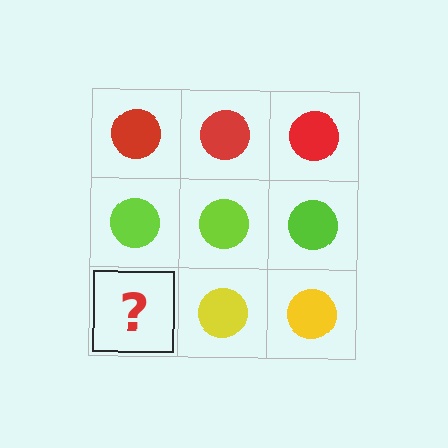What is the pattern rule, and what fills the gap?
The rule is that each row has a consistent color. The gap should be filled with a yellow circle.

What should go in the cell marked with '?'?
The missing cell should contain a yellow circle.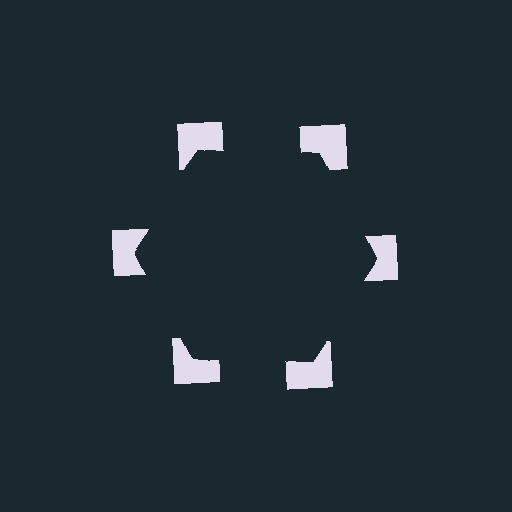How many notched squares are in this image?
There are 6 — one at each vertex of the illusory hexagon.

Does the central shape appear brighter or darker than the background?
It typically appears slightly darker than the background, even though no actual brightness change is drawn.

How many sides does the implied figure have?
6 sides.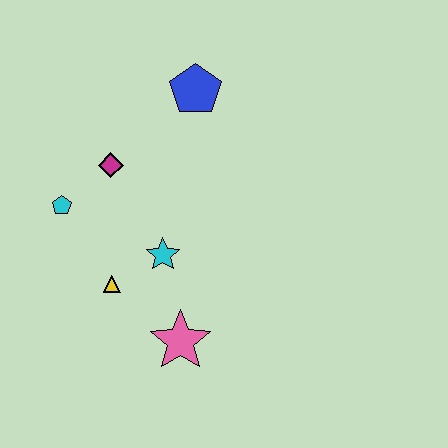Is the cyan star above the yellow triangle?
Yes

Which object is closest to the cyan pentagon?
The magenta diamond is closest to the cyan pentagon.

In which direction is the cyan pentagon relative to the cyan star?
The cyan pentagon is to the left of the cyan star.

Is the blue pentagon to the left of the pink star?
No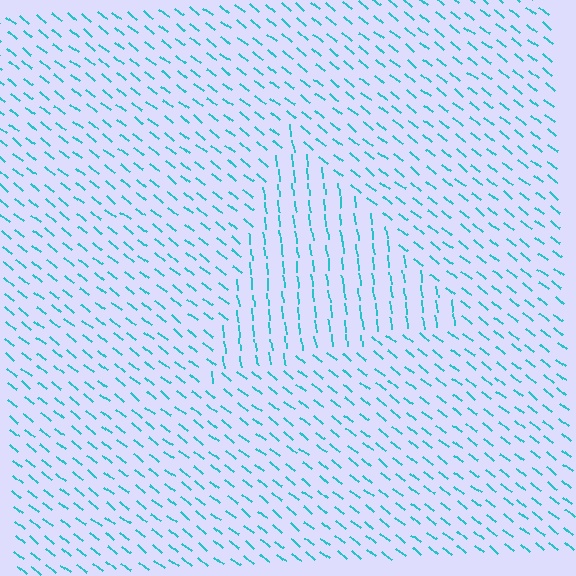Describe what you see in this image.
The image is filled with small cyan line segments. A triangle region in the image has lines oriented differently from the surrounding lines, creating a visible texture boundary.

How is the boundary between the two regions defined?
The boundary is defined purely by a change in line orientation (approximately 45 degrees difference). All lines are the same color and thickness.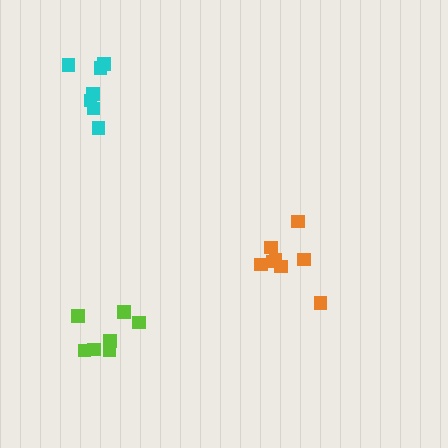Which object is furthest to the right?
The orange cluster is rightmost.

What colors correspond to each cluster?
The clusters are colored: orange, cyan, lime.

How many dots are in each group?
Group 1: 8 dots, Group 2: 7 dots, Group 3: 7 dots (22 total).